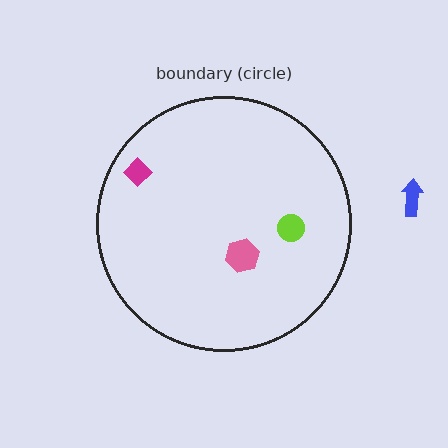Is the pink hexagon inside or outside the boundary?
Inside.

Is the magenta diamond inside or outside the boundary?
Inside.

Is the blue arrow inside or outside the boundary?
Outside.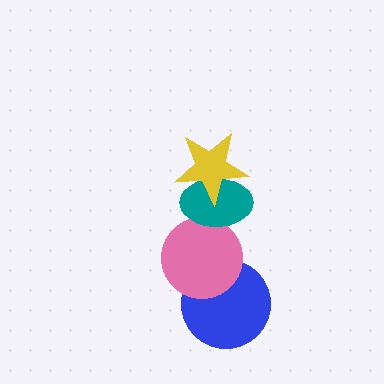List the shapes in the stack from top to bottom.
From top to bottom: the yellow star, the teal ellipse, the pink circle, the blue circle.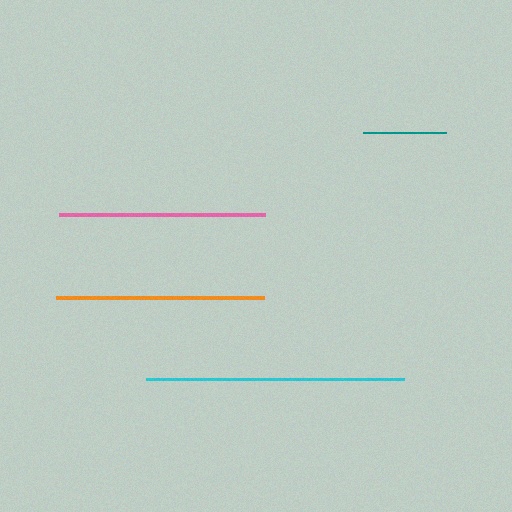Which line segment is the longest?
The cyan line is the longest at approximately 258 pixels.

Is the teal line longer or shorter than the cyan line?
The cyan line is longer than the teal line.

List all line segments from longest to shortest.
From longest to shortest: cyan, orange, pink, teal.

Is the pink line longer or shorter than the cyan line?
The cyan line is longer than the pink line.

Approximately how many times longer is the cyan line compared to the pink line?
The cyan line is approximately 1.2 times the length of the pink line.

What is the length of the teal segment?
The teal segment is approximately 84 pixels long.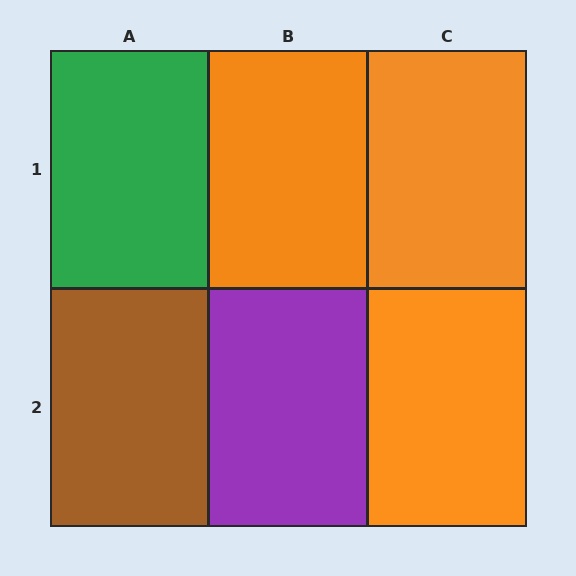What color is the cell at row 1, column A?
Green.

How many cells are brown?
1 cell is brown.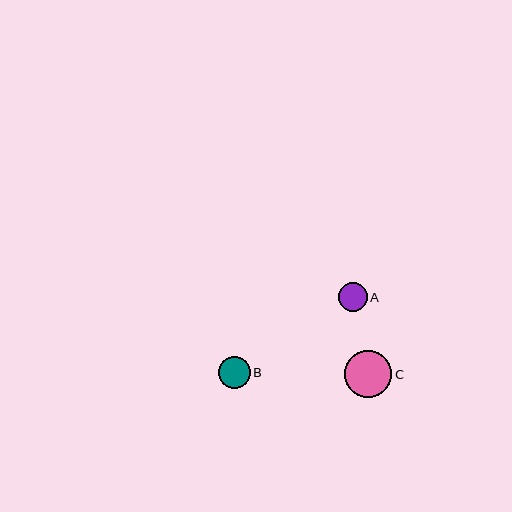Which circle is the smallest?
Circle A is the smallest with a size of approximately 29 pixels.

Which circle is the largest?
Circle C is the largest with a size of approximately 47 pixels.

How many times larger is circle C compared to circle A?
Circle C is approximately 1.6 times the size of circle A.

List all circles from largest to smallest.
From largest to smallest: C, B, A.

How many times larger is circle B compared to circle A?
Circle B is approximately 1.1 times the size of circle A.